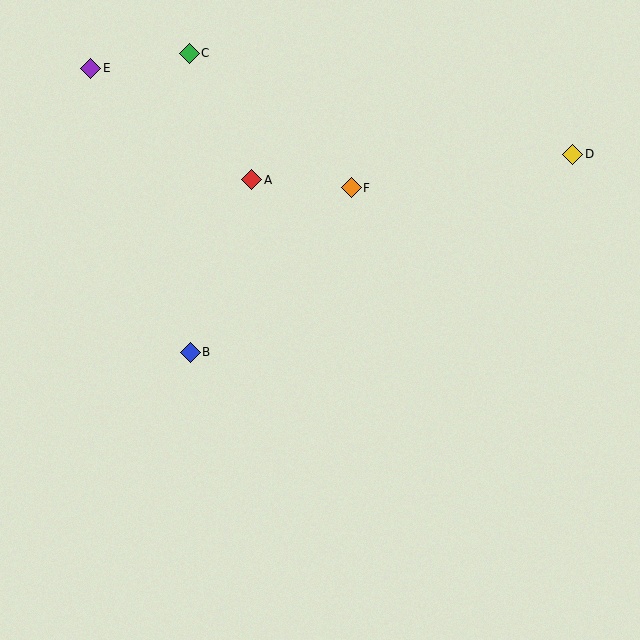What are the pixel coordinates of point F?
Point F is at (351, 188).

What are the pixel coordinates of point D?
Point D is at (573, 154).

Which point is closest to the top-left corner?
Point E is closest to the top-left corner.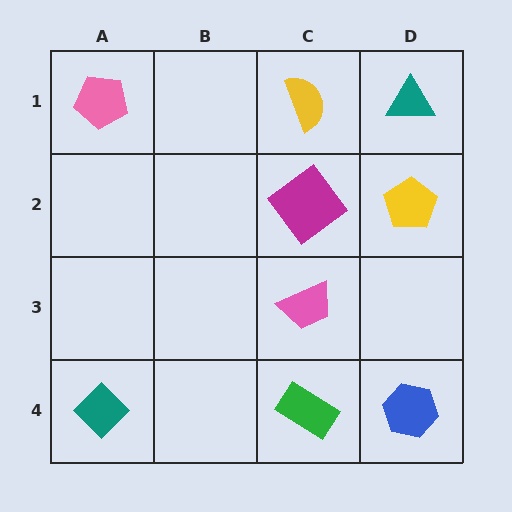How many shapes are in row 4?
3 shapes.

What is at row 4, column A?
A teal diamond.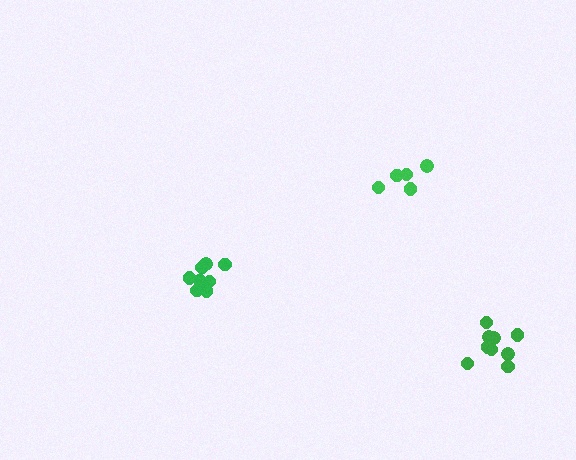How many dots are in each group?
Group 1: 9 dots, Group 2: 9 dots, Group 3: 5 dots (23 total).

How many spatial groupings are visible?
There are 3 spatial groupings.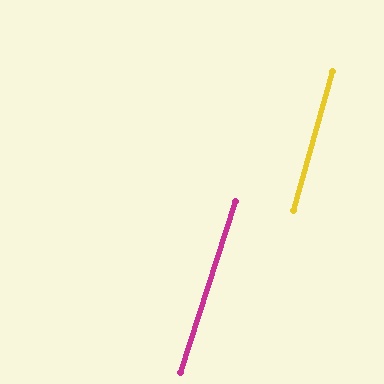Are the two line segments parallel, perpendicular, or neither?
Parallel — their directions differ by only 1.9°.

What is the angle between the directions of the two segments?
Approximately 2 degrees.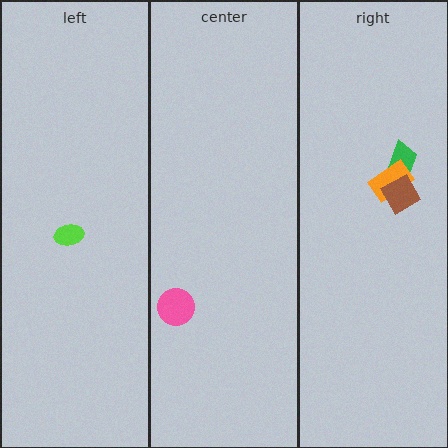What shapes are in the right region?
The green trapezoid, the orange rectangle, the brown diamond.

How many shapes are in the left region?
1.